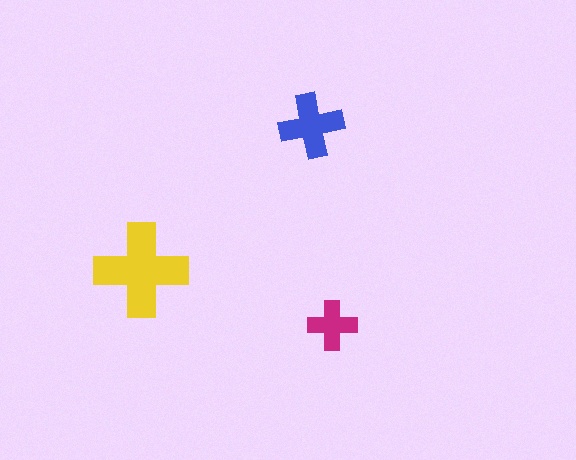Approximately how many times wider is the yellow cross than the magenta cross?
About 2 times wider.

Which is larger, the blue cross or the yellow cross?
The yellow one.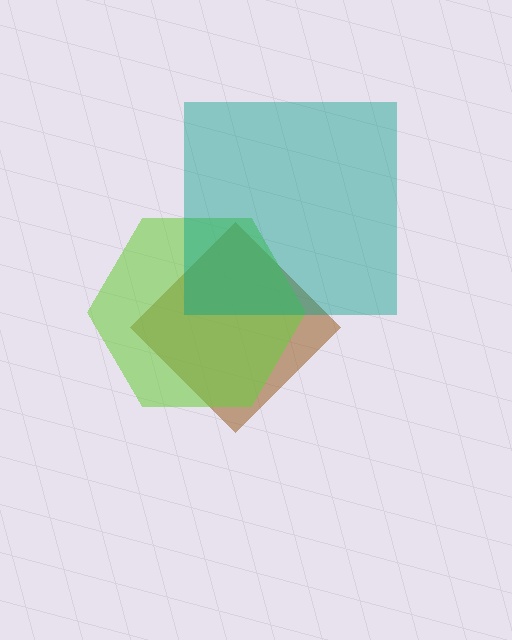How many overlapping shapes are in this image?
There are 3 overlapping shapes in the image.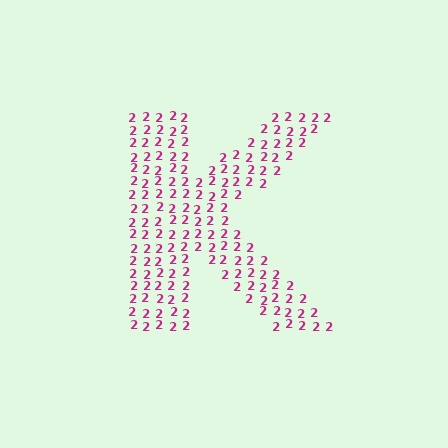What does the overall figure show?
The overall figure shows the letter K.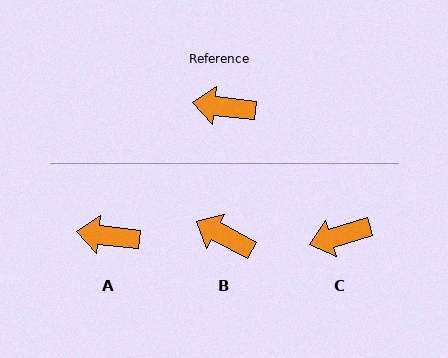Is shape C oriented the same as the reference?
No, it is off by about 23 degrees.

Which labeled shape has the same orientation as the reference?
A.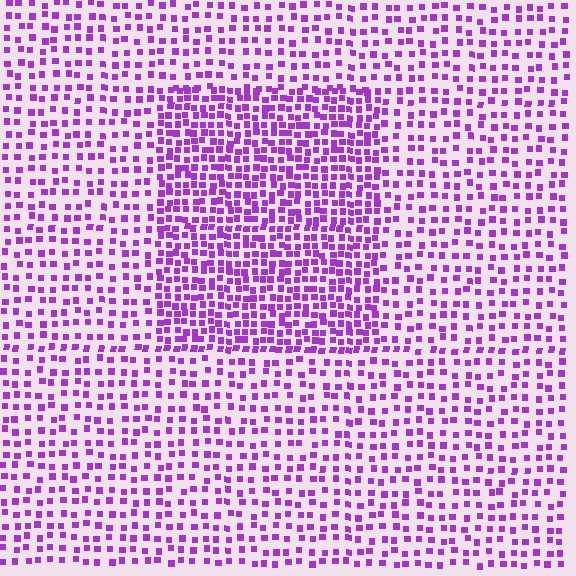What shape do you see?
I see a rectangle.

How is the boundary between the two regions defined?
The boundary is defined by a change in element density (approximately 1.9x ratio). All elements are the same color, size, and shape.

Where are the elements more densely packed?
The elements are more densely packed inside the rectangle boundary.